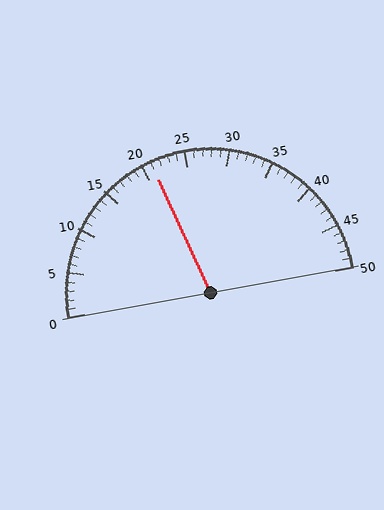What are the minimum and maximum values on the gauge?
The gauge ranges from 0 to 50.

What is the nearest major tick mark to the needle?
The nearest major tick mark is 20.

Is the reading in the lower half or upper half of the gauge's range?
The reading is in the lower half of the range (0 to 50).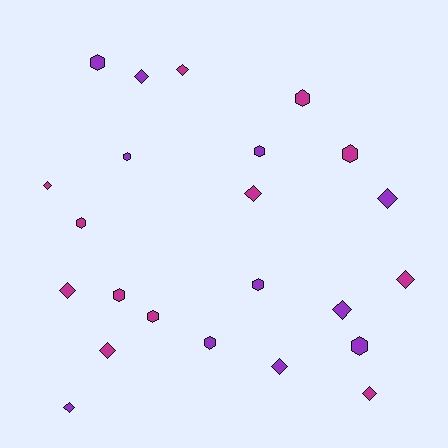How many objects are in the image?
There are 23 objects.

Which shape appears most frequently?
Diamond, with 12 objects.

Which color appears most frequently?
Magenta, with 12 objects.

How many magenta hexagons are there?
There are 5 magenta hexagons.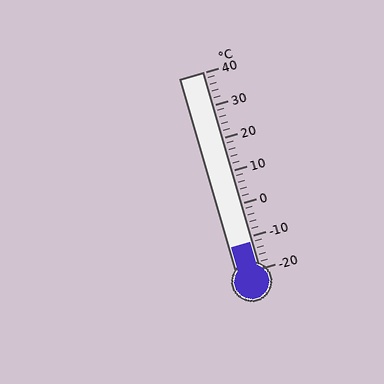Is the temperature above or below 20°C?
The temperature is below 20°C.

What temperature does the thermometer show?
The thermometer shows approximately -12°C.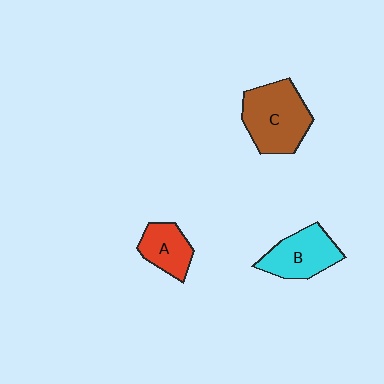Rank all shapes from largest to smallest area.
From largest to smallest: C (brown), B (cyan), A (red).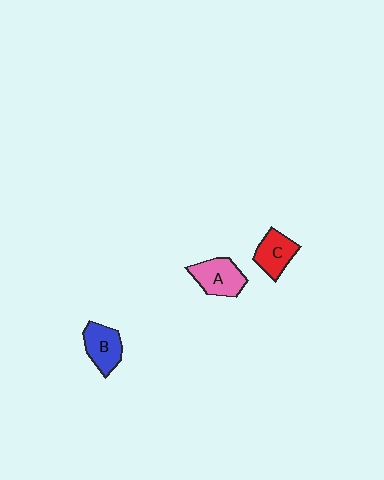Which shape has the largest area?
Shape A (pink).